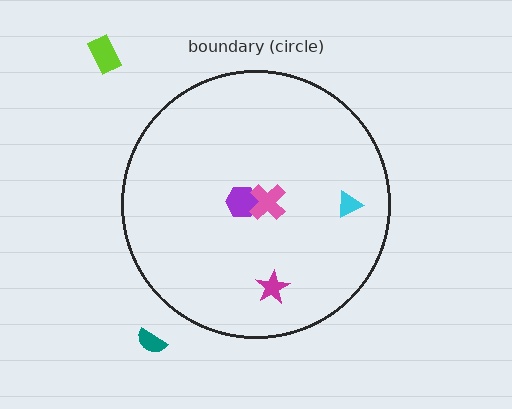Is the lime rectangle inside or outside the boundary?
Outside.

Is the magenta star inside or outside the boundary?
Inside.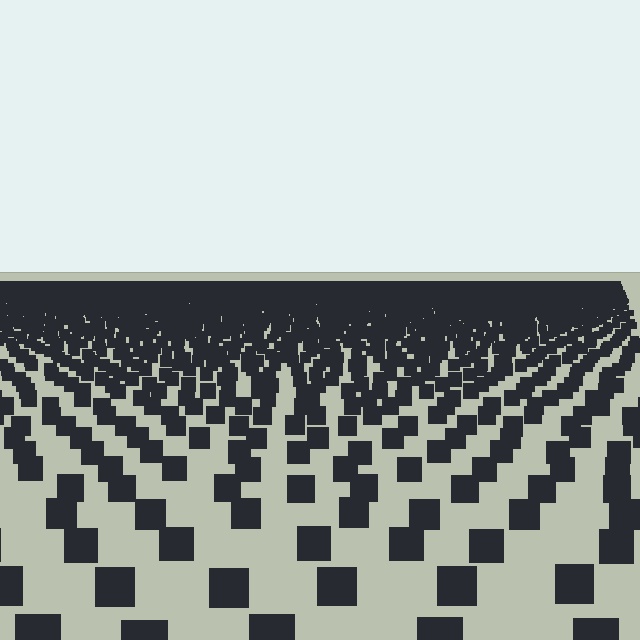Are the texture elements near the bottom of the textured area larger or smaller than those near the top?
Larger. Near the bottom, elements are closer to the viewer and appear at a bigger on-screen size.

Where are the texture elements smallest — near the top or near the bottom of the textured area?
Near the top.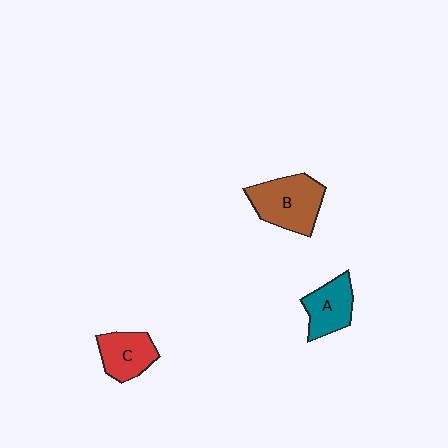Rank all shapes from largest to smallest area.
From largest to smallest: B (brown), A (teal), C (red).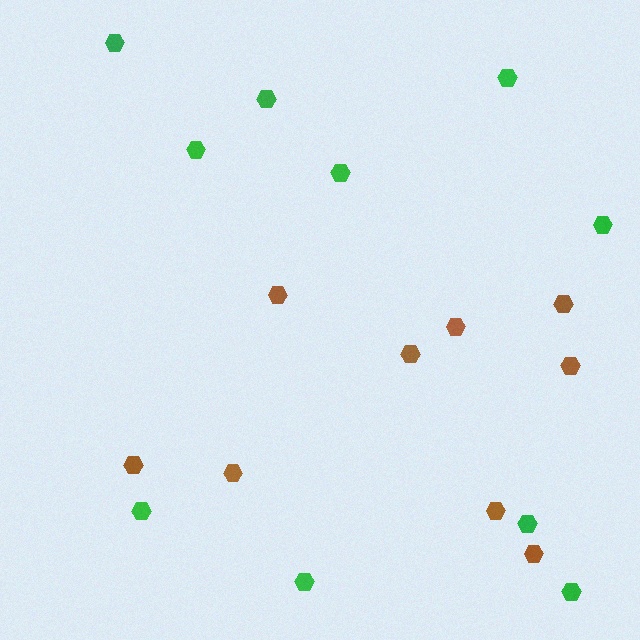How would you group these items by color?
There are 2 groups: one group of brown hexagons (9) and one group of green hexagons (10).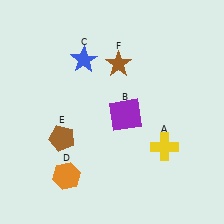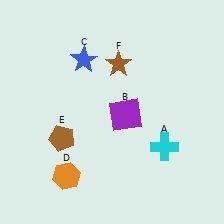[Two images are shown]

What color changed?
The cross (A) changed from yellow in Image 1 to cyan in Image 2.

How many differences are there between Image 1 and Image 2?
There is 1 difference between the two images.